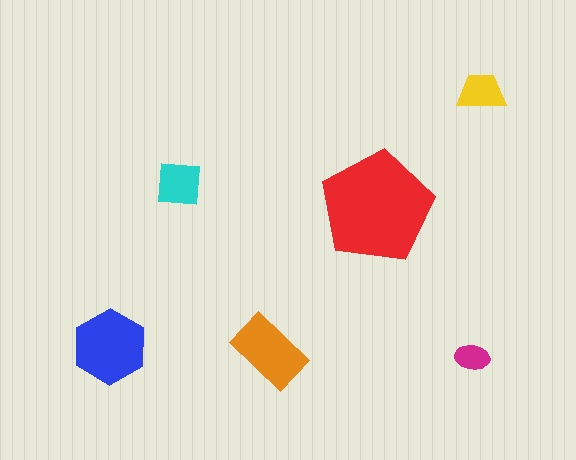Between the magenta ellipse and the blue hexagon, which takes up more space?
The blue hexagon.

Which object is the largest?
The red pentagon.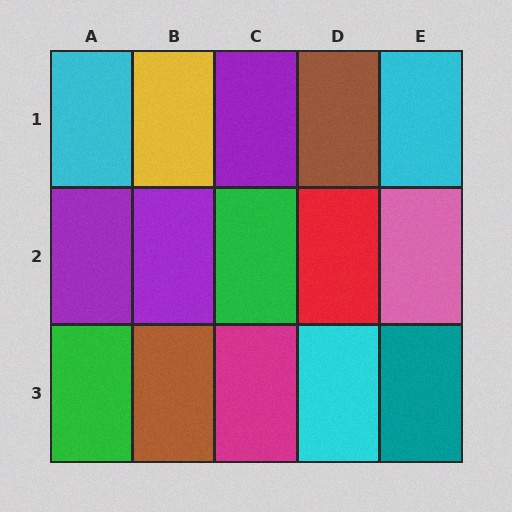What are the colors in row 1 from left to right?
Cyan, yellow, purple, brown, cyan.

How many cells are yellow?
1 cell is yellow.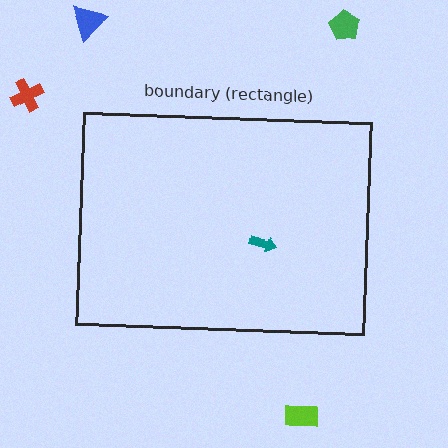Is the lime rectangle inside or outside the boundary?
Outside.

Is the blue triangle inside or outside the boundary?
Outside.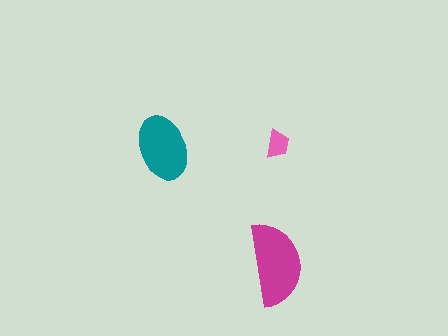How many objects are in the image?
There are 3 objects in the image.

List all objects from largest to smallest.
The magenta semicircle, the teal ellipse, the pink trapezoid.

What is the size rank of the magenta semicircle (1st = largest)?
1st.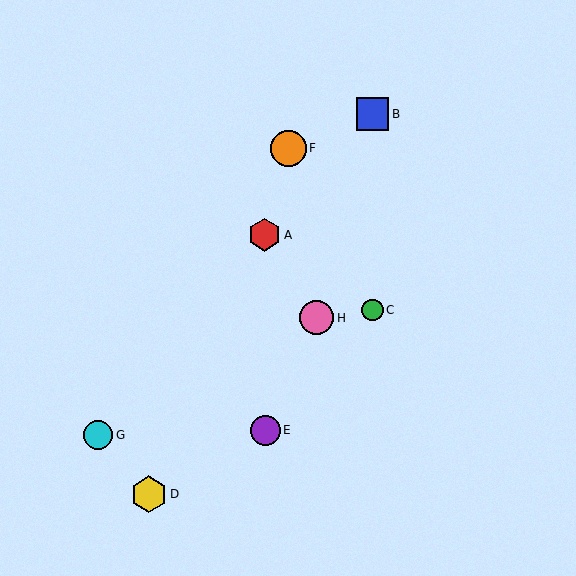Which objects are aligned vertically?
Objects B, C are aligned vertically.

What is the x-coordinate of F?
Object F is at x≈288.